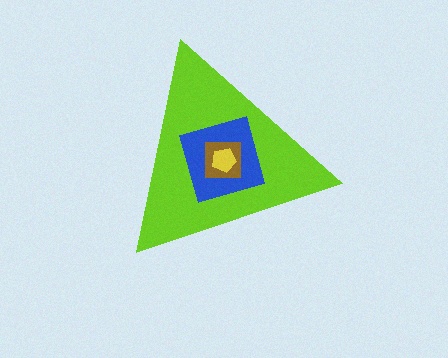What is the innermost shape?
The yellow pentagon.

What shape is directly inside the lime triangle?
The blue diamond.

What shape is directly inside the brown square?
The yellow pentagon.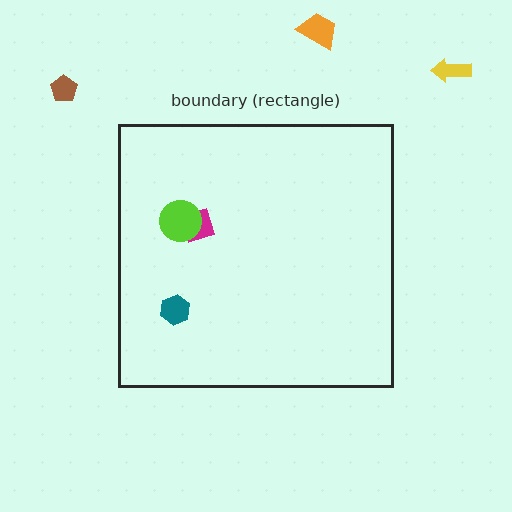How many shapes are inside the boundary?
3 inside, 3 outside.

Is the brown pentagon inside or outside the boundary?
Outside.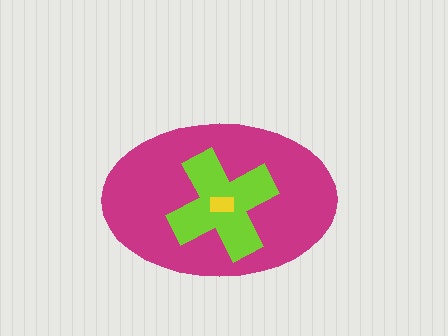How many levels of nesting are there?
3.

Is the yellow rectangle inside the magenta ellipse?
Yes.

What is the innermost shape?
The yellow rectangle.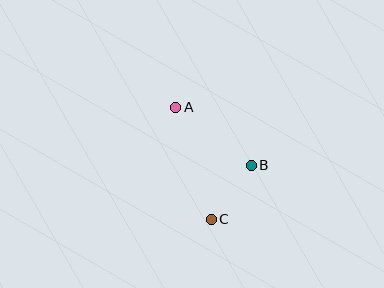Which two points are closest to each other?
Points B and C are closest to each other.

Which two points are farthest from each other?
Points A and C are farthest from each other.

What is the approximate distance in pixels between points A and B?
The distance between A and B is approximately 95 pixels.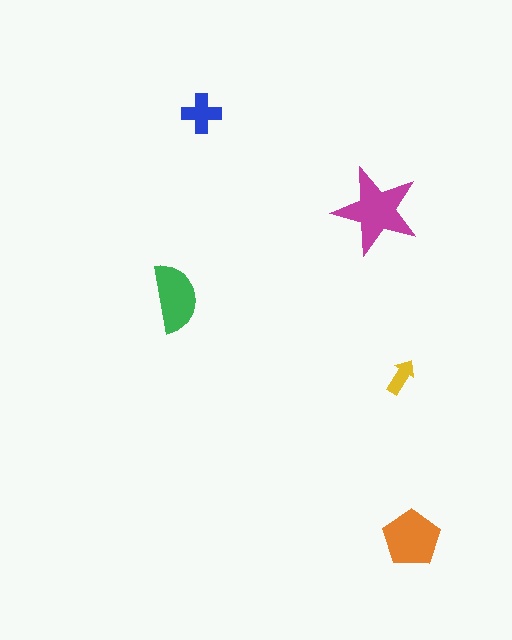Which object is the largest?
The magenta star.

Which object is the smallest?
The yellow arrow.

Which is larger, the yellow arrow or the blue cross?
The blue cross.